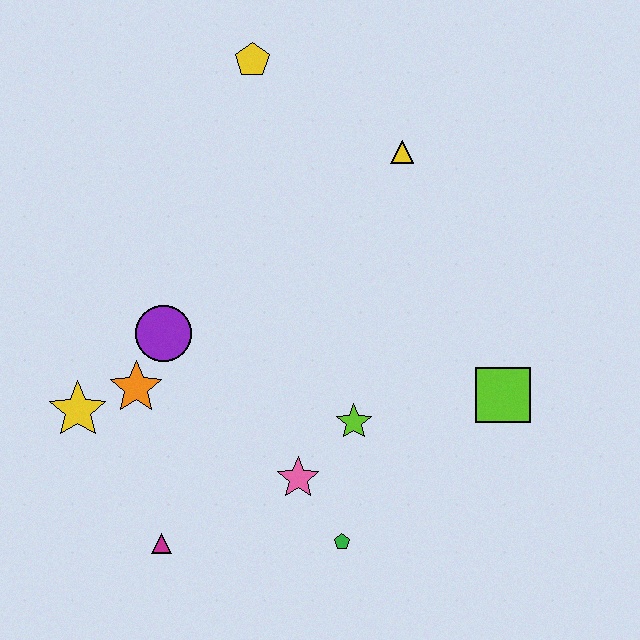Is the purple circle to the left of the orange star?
No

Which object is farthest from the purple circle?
The lime square is farthest from the purple circle.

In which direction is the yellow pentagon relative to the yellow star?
The yellow pentagon is above the yellow star.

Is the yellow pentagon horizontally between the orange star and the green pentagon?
Yes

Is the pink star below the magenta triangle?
No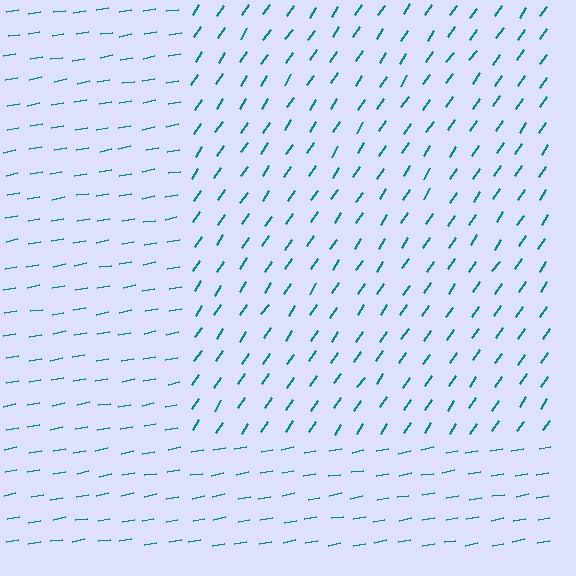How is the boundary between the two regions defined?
The boundary is defined purely by a change in line orientation (approximately 45 degrees difference). All lines are the same color and thickness.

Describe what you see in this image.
The image is filled with small teal line segments. A rectangle region in the image has lines oriented differently from the surrounding lines, creating a visible texture boundary.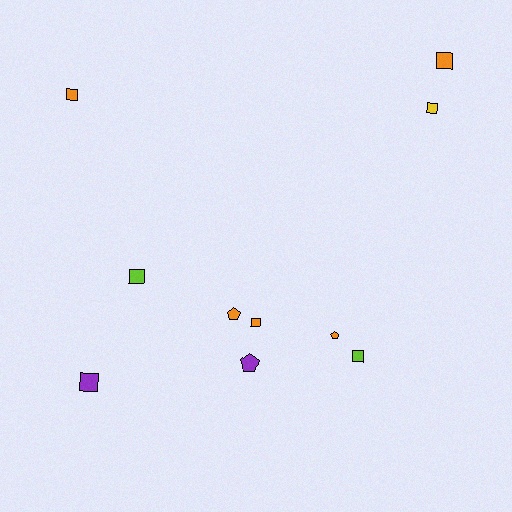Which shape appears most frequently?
Square, with 7 objects.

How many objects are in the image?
There are 10 objects.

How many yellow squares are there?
There is 1 yellow square.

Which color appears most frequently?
Orange, with 5 objects.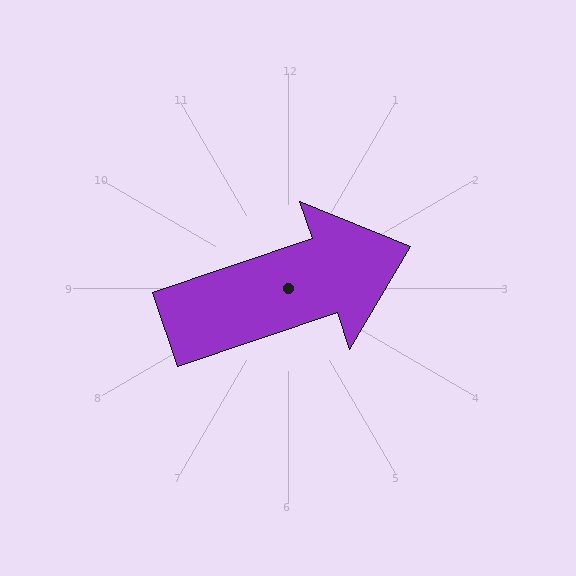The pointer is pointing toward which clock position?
Roughly 2 o'clock.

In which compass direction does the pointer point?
East.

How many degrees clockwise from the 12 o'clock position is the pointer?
Approximately 71 degrees.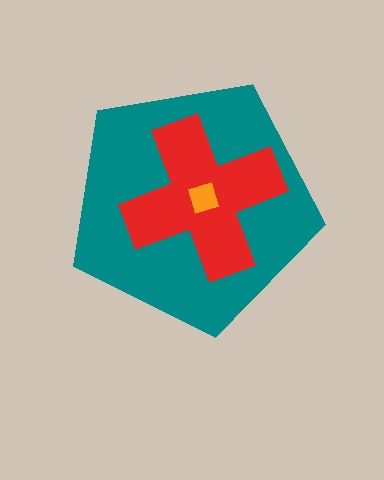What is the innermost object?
The orange diamond.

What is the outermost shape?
The teal pentagon.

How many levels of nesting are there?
3.